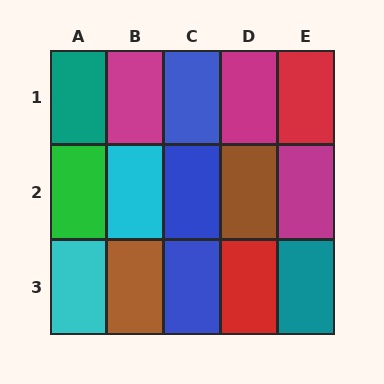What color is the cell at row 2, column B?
Cyan.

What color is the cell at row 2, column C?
Blue.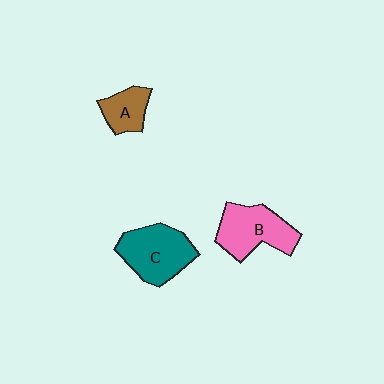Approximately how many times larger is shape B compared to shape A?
Approximately 1.8 times.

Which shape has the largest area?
Shape C (teal).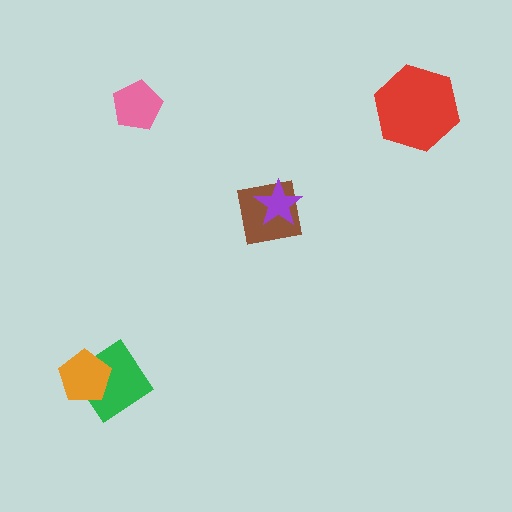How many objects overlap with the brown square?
1 object overlaps with the brown square.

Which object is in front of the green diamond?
The orange pentagon is in front of the green diamond.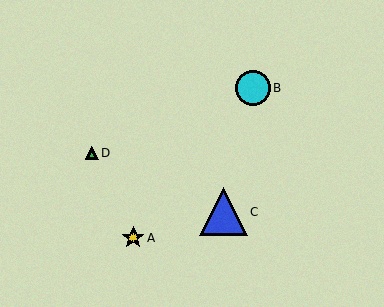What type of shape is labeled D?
Shape D is a green triangle.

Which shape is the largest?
The blue triangle (labeled C) is the largest.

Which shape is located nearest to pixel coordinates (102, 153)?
The green triangle (labeled D) at (92, 153) is nearest to that location.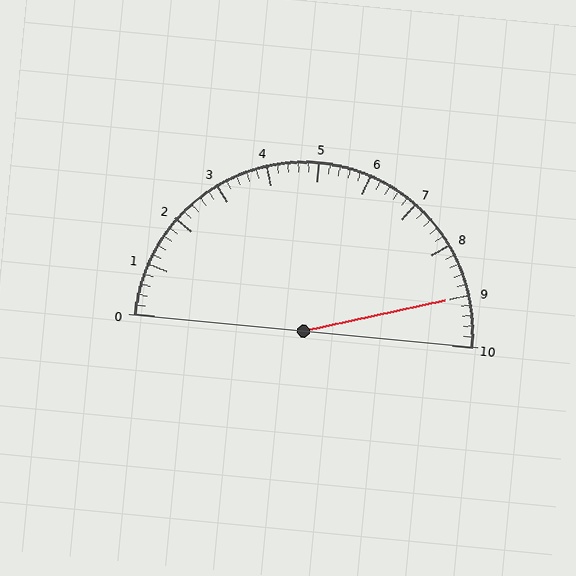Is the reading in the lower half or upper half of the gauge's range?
The reading is in the upper half of the range (0 to 10).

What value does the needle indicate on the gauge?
The needle indicates approximately 9.0.